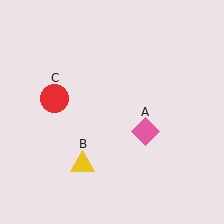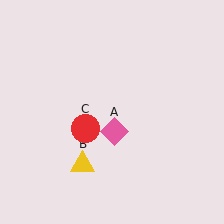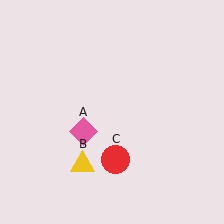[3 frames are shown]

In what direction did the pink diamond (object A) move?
The pink diamond (object A) moved left.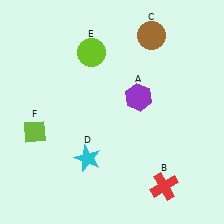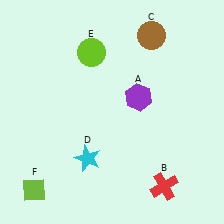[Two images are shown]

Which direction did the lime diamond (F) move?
The lime diamond (F) moved down.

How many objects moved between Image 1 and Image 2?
1 object moved between the two images.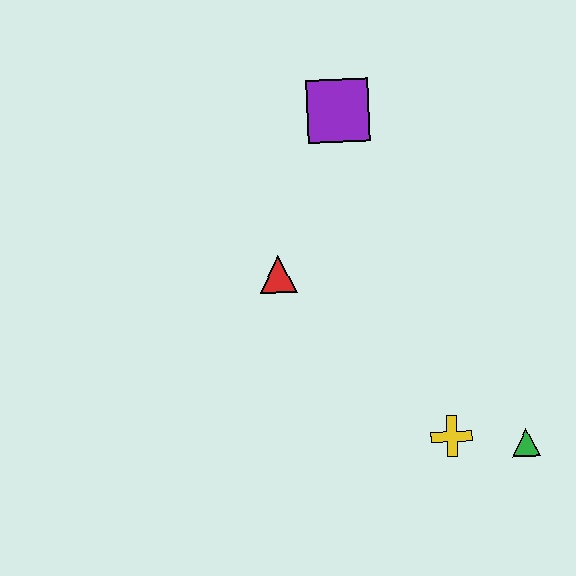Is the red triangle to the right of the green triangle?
No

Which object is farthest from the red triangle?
The green triangle is farthest from the red triangle.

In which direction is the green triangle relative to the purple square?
The green triangle is below the purple square.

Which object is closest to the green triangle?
The yellow cross is closest to the green triangle.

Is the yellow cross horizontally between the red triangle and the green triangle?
Yes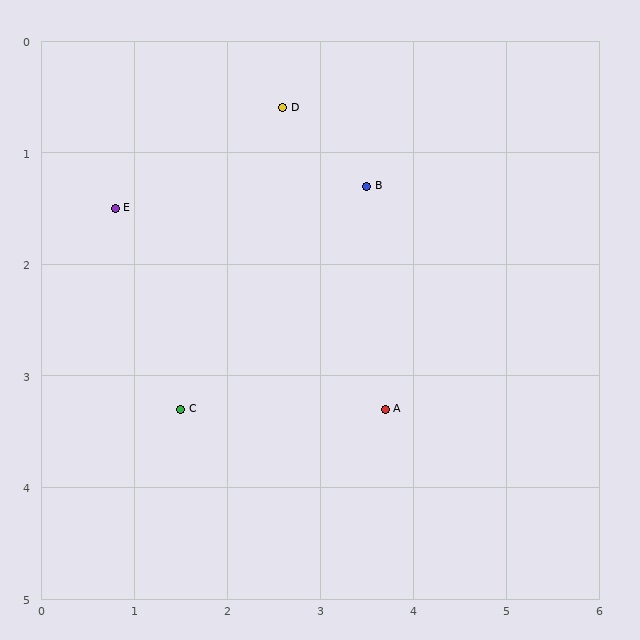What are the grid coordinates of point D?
Point D is at approximately (2.6, 0.6).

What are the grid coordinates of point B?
Point B is at approximately (3.5, 1.3).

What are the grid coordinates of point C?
Point C is at approximately (1.5, 3.3).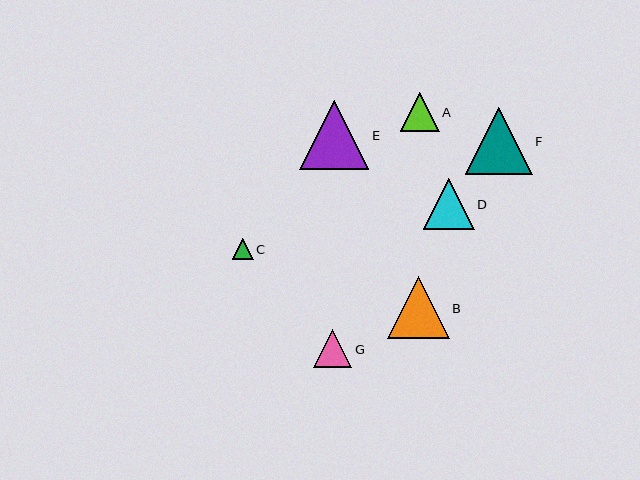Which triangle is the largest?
Triangle E is the largest with a size of approximately 69 pixels.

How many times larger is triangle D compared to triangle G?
Triangle D is approximately 1.3 times the size of triangle G.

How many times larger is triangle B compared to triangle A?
Triangle B is approximately 1.6 times the size of triangle A.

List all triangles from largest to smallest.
From largest to smallest: E, F, B, D, A, G, C.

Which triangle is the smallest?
Triangle C is the smallest with a size of approximately 21 pixels.